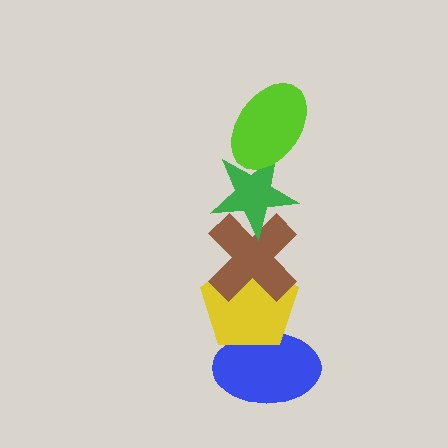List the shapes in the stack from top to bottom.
From top to bottom: the lime ellipse, the green star, the brown cross, the yellow pentagon, the blue ellipse.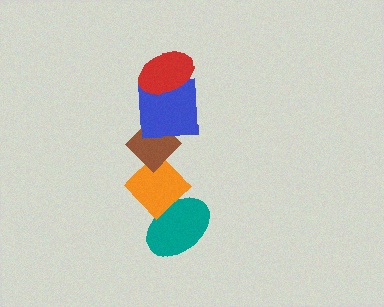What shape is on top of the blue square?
The red ellipse is on top of the blue square.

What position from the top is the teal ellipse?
The teal ellipse is 5th from the top.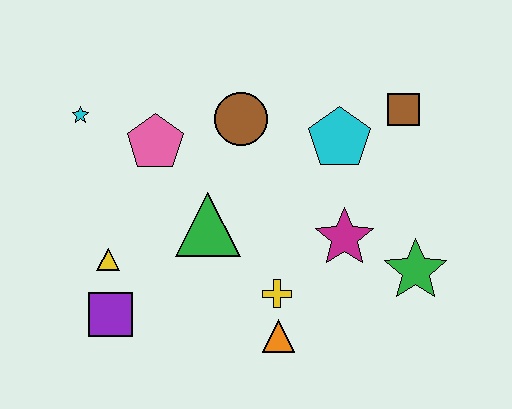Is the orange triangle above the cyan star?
No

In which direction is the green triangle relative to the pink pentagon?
The green triangle is below the pink pentagon.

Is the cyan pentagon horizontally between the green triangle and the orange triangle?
No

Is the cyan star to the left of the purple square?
Yes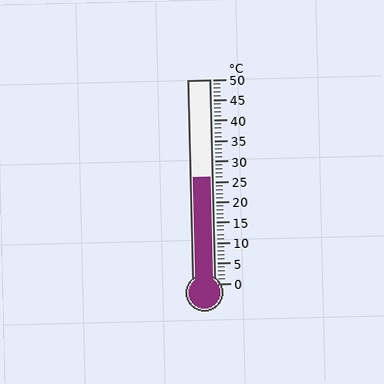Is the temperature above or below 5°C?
The temperature is above 5°C.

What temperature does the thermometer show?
The thermometer shows approximately 26°C.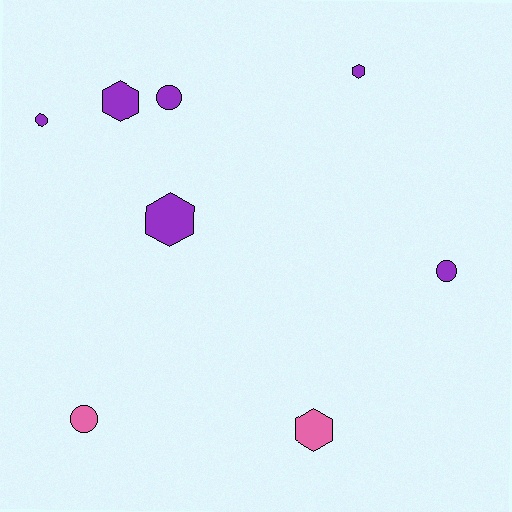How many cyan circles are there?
There are no cyan circles.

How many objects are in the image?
There are 8 objects.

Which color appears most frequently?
Purple, with 6 objects.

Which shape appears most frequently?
Hexagon, with 4 objects.